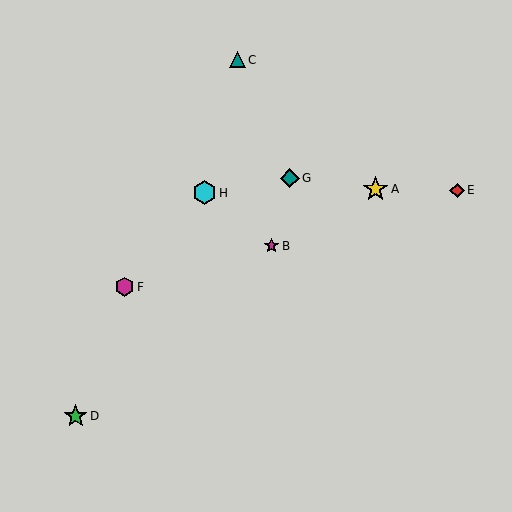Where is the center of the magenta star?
The center of the magenta star is at (272, 246).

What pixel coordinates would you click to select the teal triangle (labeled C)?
Click at (238, 60) to select the teal triangle C.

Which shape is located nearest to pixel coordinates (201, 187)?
The cyan hexagon (labeled H) at (204, 193) is nearest to that location.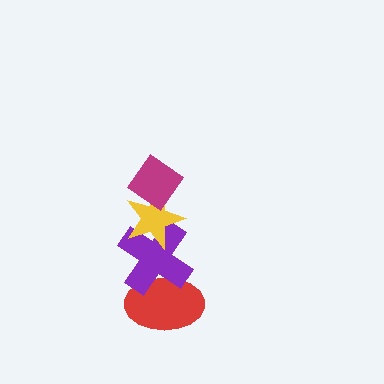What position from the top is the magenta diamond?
The magenta diamond is 1st from the top.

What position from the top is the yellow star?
The yellow star is 2nd from the top.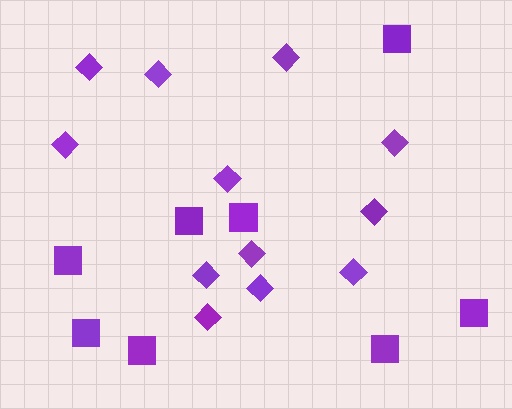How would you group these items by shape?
There are 2 groups: one group of diamonds (12) and one group of squares (8).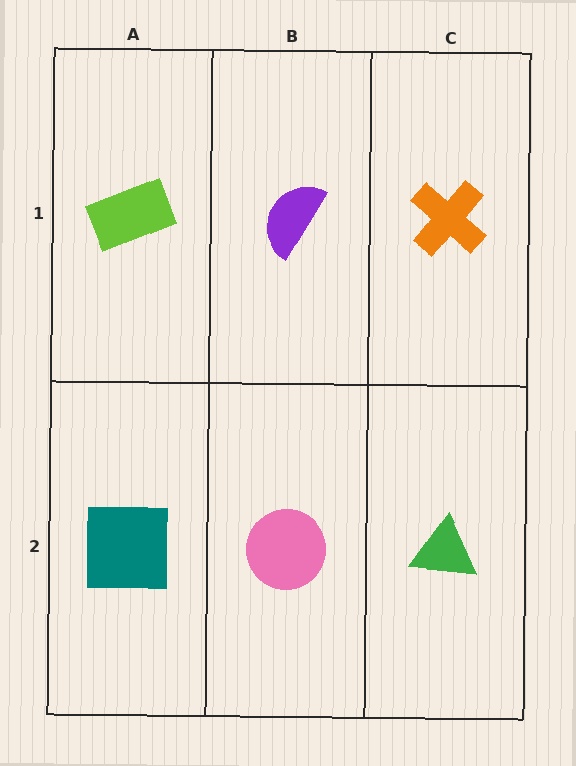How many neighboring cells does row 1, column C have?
2.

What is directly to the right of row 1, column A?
A purple semicircle.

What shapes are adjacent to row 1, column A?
A teal square (row 2, column A), a purple semicircle (row 1, column B).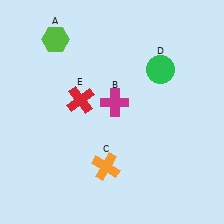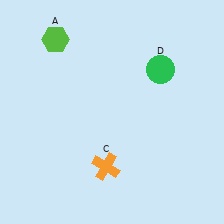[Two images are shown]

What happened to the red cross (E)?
The red cross (E) was removed in Image 2. It was in the top-left area of Image 1.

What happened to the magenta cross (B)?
The magenta cross (B) was removed in Image 2. It was in the top-right area of Image 1.